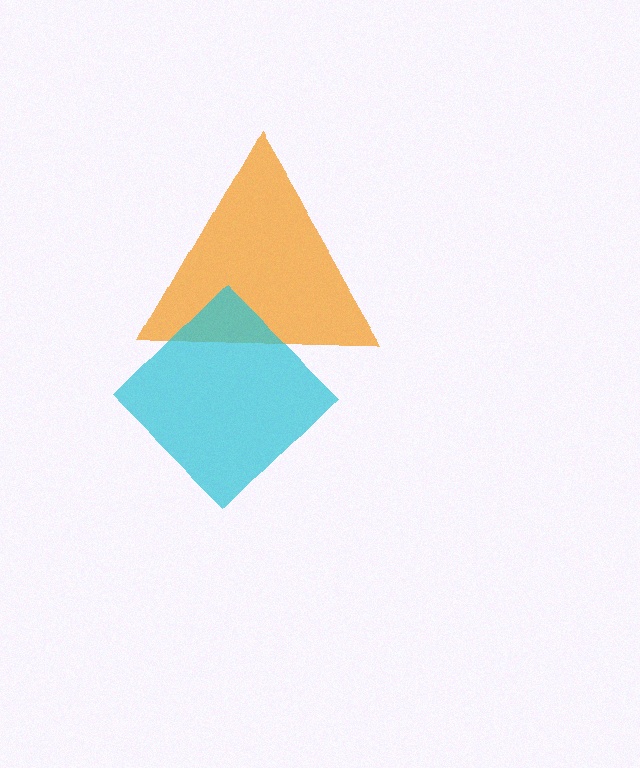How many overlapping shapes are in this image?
There are 2 overlapping shapes in the image.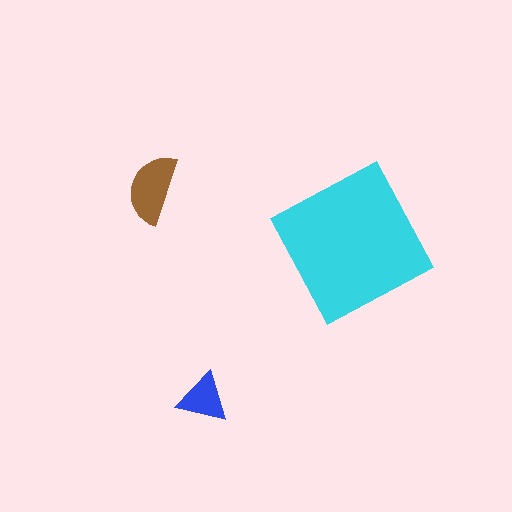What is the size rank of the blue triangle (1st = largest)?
3rd.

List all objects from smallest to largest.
The blue triangle, the brown semicircle, the cyan square.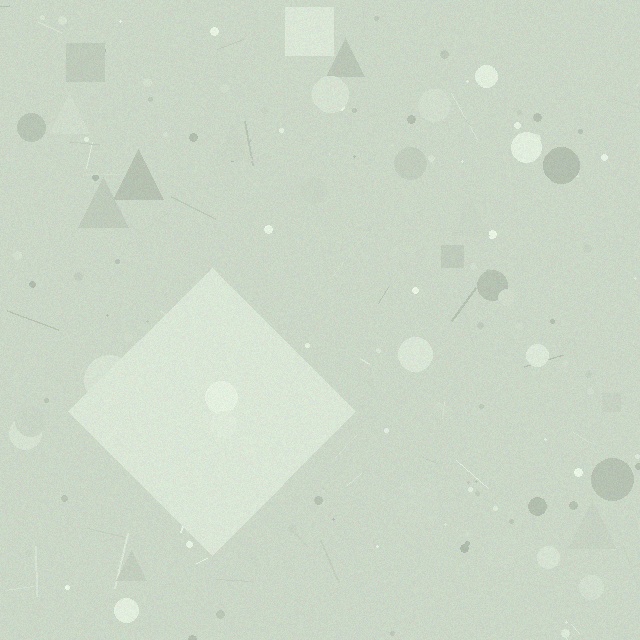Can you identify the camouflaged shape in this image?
The camouflaged shape is a diamond.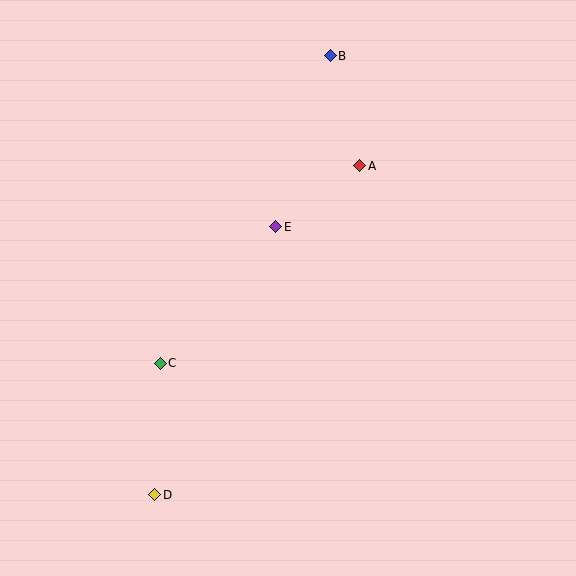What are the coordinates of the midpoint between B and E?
The midpoint between B and E is at (303, 141).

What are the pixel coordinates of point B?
Point B is at (330, 56).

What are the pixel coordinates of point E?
Point E is at (276, 227).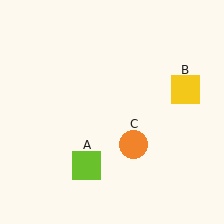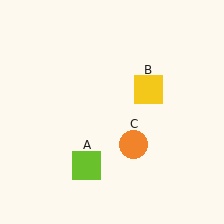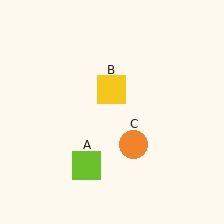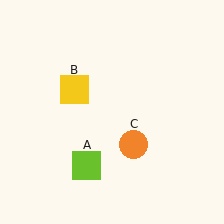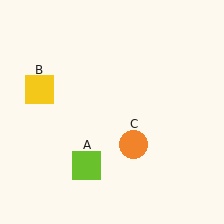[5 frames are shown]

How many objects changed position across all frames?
1 object changed position: yellow square (object B).